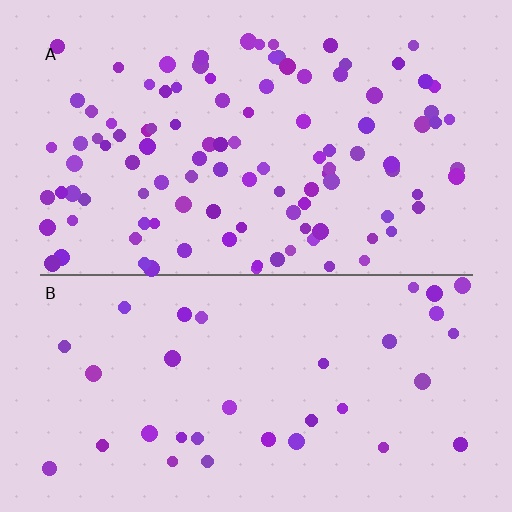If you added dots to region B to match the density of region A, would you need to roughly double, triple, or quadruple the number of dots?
Approximately triple.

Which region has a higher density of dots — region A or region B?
A (the top).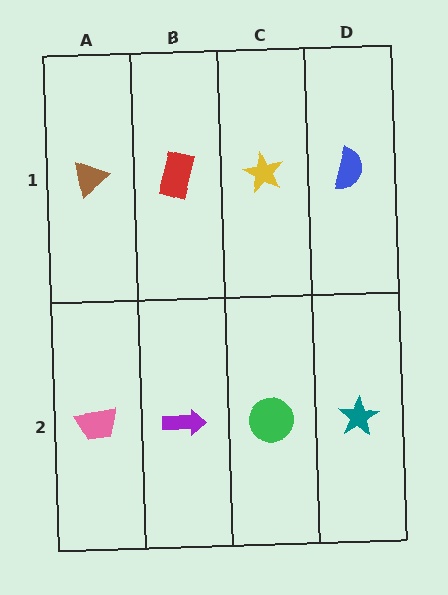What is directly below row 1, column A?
A pink trapezoid.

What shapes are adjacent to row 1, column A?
A pink trapezoid (row 2, column A), a red rectangle (row 1, column B).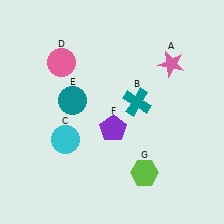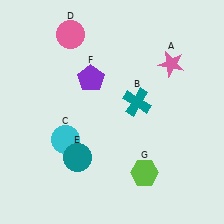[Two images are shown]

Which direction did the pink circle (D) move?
The pink circle (D) moved up.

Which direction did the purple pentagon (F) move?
The purple pentagon (F) moved up.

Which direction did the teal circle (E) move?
The teal circle (E) moved down.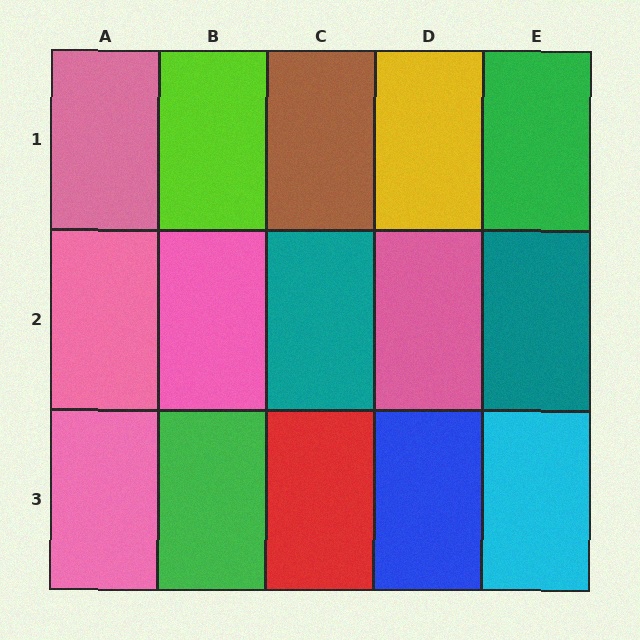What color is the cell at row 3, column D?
Blue.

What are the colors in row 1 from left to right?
Pink, lime, brown, yellow, green.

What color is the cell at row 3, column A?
Pink.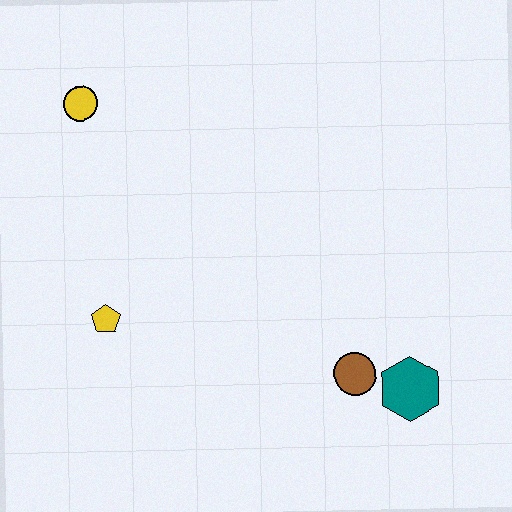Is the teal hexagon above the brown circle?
No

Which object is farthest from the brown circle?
The yellow circle is farthest from the brown circle.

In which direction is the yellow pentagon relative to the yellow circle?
The yellow pentagon is below the yellow circle.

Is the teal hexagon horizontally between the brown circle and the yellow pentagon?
No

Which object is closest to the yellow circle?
The yellow pentagon is closest to the yellow circle.